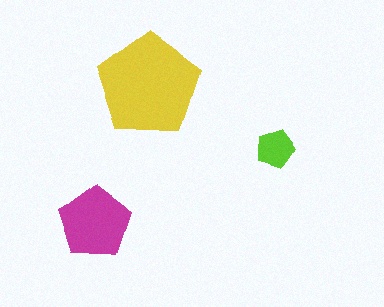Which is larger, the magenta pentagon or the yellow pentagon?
The yellow one.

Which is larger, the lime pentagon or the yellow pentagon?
The yellow one.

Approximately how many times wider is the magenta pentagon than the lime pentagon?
About 2 times wider.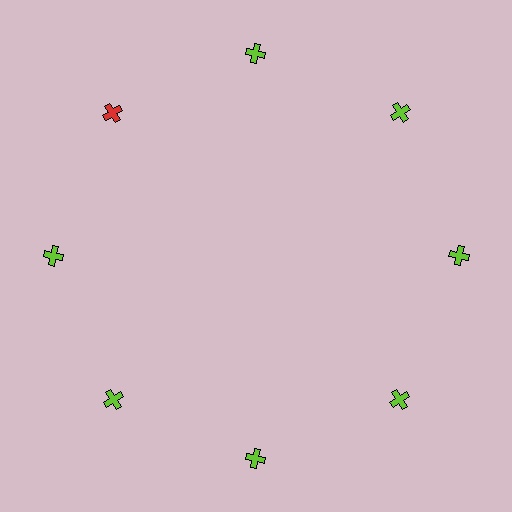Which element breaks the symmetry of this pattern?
The red cross at roughly the 10 o'clock position breaks the symmetry. All other shapes are lime crosses.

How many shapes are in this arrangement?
There are 8 shapes arranged in a ring pattern.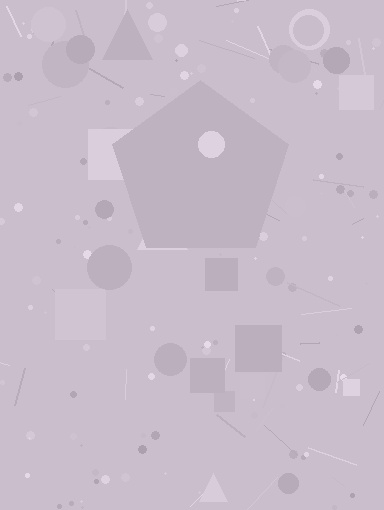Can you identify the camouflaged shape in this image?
The camouflaged shape is a pentagon.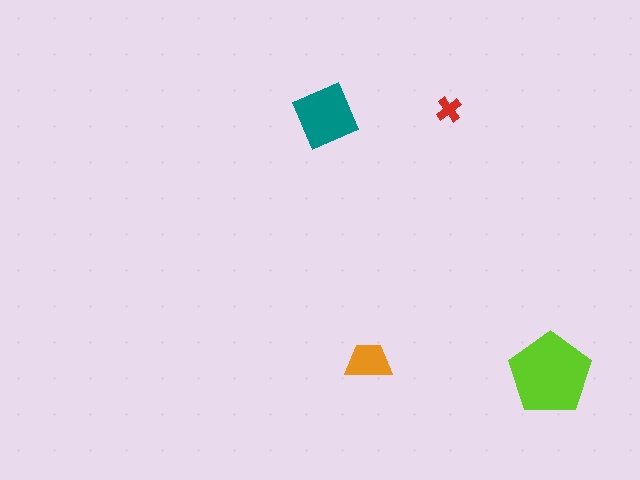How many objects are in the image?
There are 4 objects in the image.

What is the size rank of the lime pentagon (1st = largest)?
1st.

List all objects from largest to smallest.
The lime pentagon, the teal diamond, the orange trapezoid, the red cross.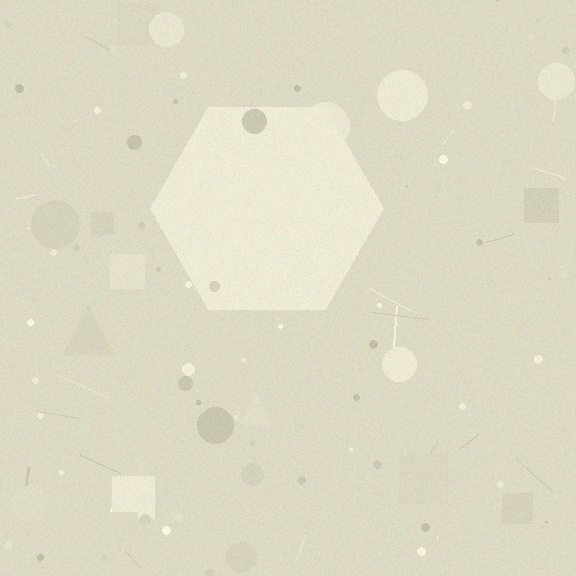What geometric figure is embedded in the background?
A hexagon is embedded in the background.